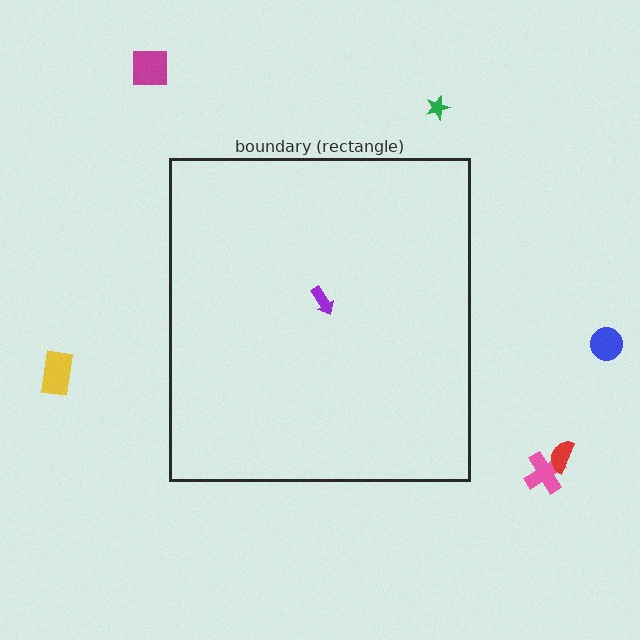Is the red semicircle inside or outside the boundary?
Outside.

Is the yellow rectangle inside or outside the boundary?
Outside.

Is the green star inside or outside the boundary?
Outside.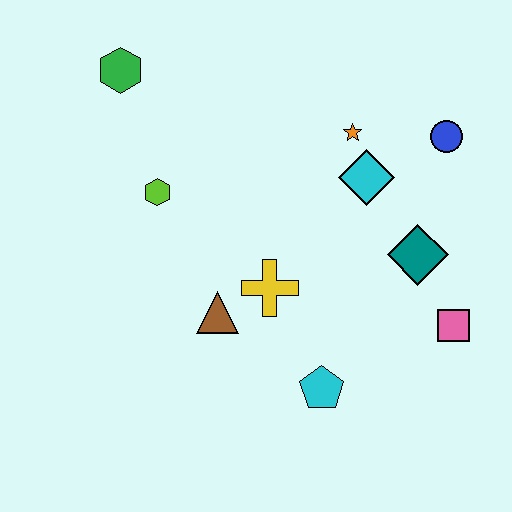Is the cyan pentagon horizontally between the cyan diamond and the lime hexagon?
Yes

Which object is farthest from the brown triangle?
The blue circle is farthest from the brown triangle.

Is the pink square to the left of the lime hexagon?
No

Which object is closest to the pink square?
The teal diamond is closest to the pink square.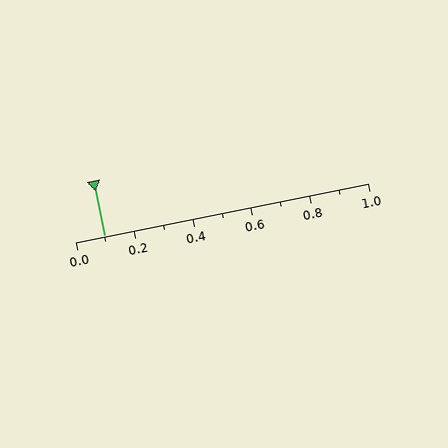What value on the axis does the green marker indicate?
The marker indicates approximately 0.1.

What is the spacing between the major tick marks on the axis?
The major ticks are spaced 0.2 apart.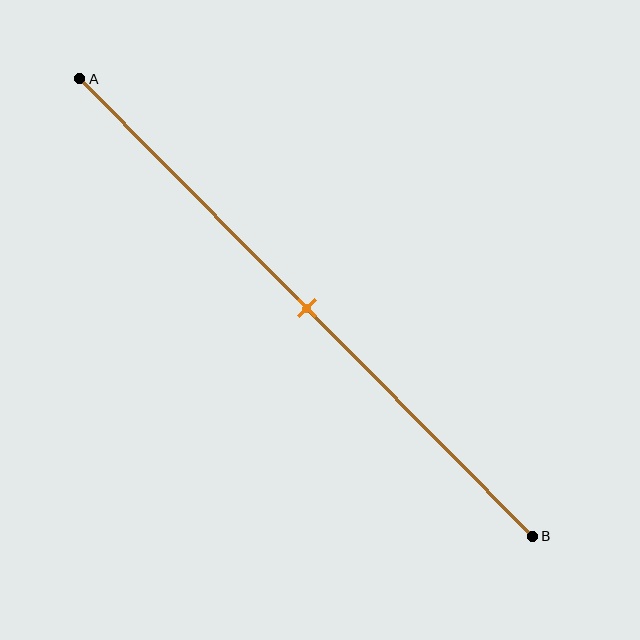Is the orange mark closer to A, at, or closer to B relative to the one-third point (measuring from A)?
The orange mark is closer to point B than the one-third point of segment AB.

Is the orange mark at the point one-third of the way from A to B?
No, the mark is at about 50% from A, not at the 33% one-third point.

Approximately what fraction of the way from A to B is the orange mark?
The orange mark is approximately 50% of the way from A to B.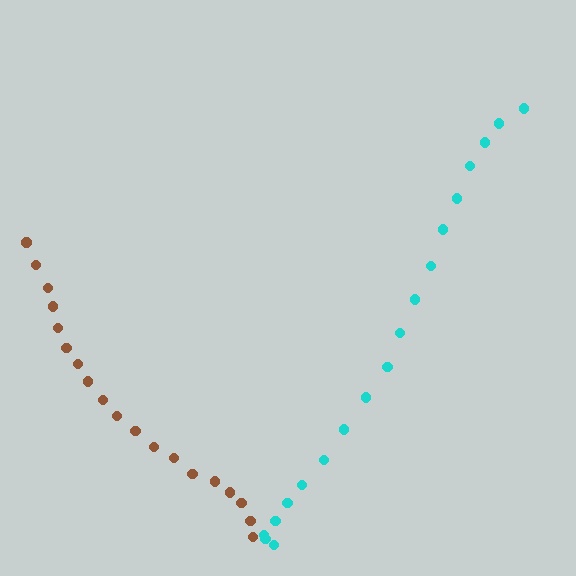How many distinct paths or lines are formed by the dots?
There are 2 distinct paths.